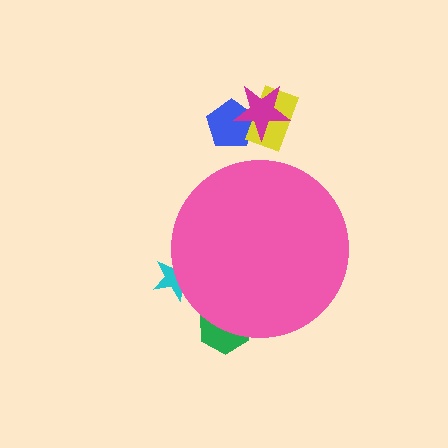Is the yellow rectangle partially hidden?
No, the yellow rectangle is fully visible.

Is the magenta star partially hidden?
No, the magenta star is fully visible.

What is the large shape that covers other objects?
A pink circle.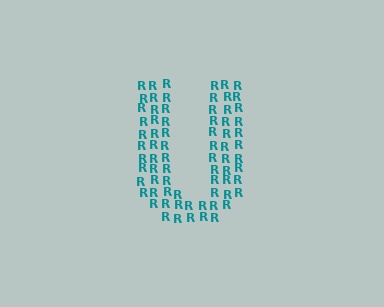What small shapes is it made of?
It is made of small letter R's.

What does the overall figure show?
The overall figure shows the letter U.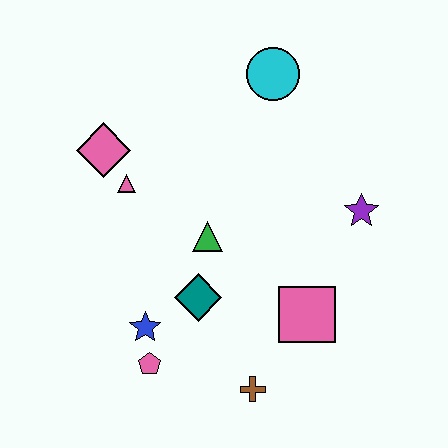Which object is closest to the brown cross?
The pink square is closest to the brown cross.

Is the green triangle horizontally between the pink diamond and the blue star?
No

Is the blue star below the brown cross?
No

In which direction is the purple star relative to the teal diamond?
The purple star is to the right of the teal diamond.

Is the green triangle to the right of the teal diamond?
Yes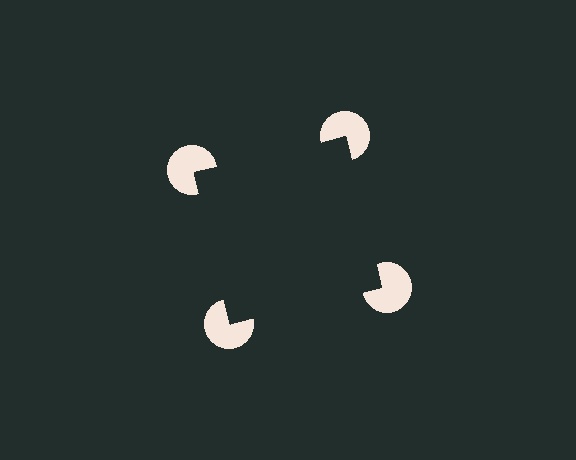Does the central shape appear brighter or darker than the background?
It typically appears slightly darker than the background, even though no actual brightness change is drawn.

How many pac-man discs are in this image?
There are 4 — one at each vertex of the illusory square.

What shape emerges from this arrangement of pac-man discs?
An illusory square — its edges are inferred from the aligned wedge cuts in the pac-man discs, not physically drawn.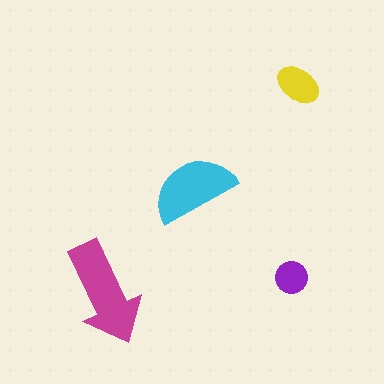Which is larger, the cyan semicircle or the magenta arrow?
The magenta arrow.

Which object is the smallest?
The purple circle.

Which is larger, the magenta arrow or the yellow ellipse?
The magenta arrow.